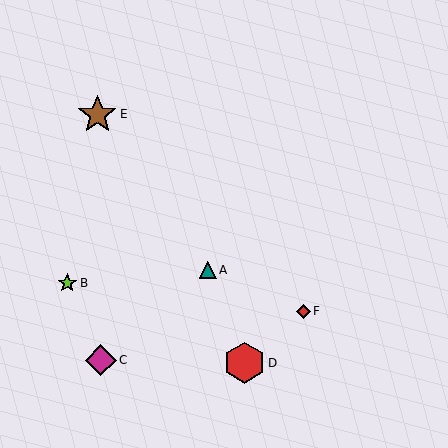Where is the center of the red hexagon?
The center of the red hexagon is at (245, 363).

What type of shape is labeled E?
Shape E is a brown star.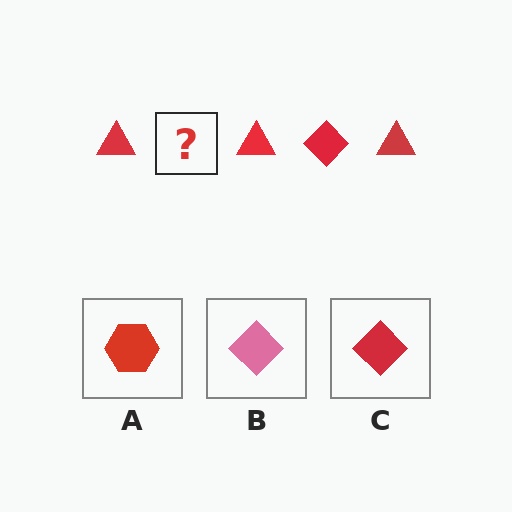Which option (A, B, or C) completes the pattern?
C.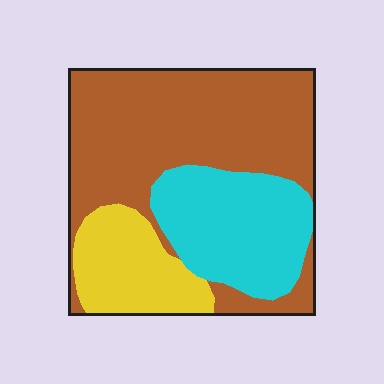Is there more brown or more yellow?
Brown.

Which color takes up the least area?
Yellow, at roughly 20%.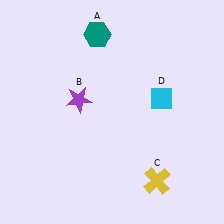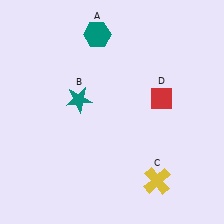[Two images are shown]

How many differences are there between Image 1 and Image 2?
There are 2 differences between the two images.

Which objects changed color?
B changed from purple to teal. D changed from cyan to red.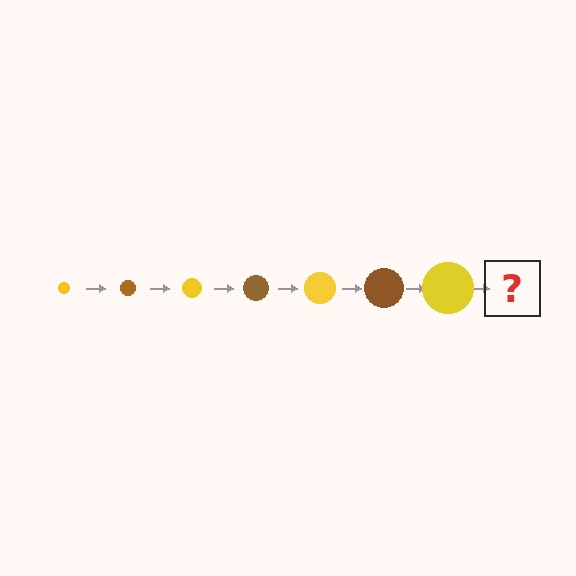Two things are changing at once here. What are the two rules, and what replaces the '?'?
The two rules are that the circle grows larger each step and the color cycles through yellow and brown. The '?' should be a brown circle, larger than the previous one.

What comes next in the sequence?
The next element should be a brown circle, larger than the previous one.